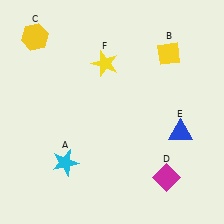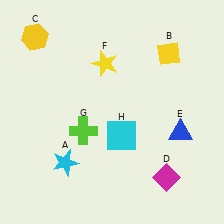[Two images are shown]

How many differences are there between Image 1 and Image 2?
There are 2 differences between the two images.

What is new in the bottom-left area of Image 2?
A lime cross (G) was added in the bottom-left area of Image 2.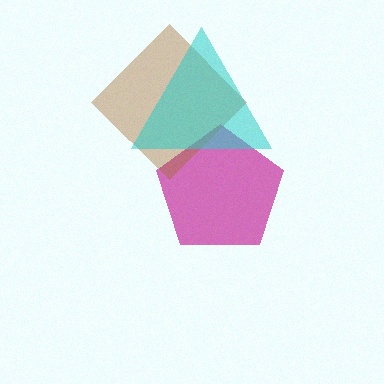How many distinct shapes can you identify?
There are 3 distinct shapes: a magenta pentagon, a brown diamond, a cyan triangle.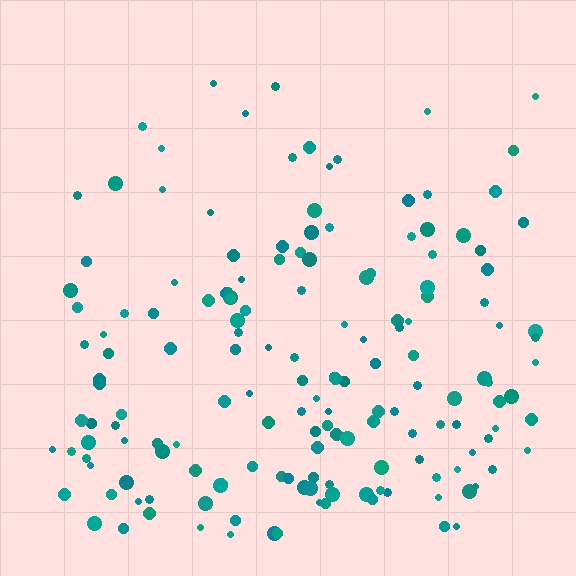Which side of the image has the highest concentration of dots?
The bottom.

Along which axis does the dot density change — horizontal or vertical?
Vertical.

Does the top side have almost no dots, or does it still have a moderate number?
Still a moderate number, just noticeably fewer than the bottom.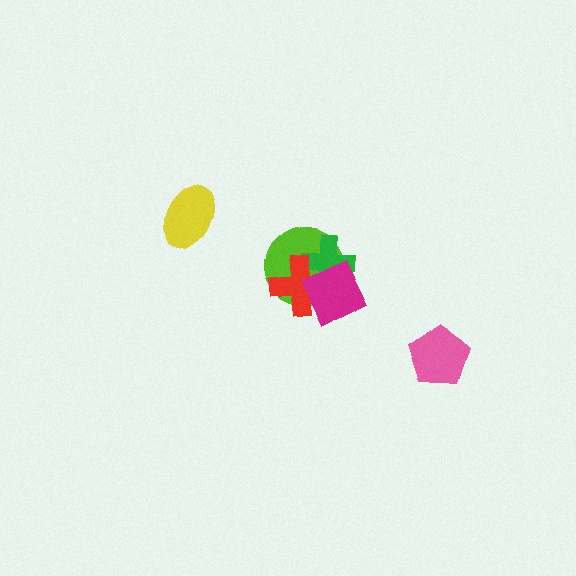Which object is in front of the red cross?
The magenta diamond is in front of the red cross.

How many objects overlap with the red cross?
3 objects overlap with the red cross.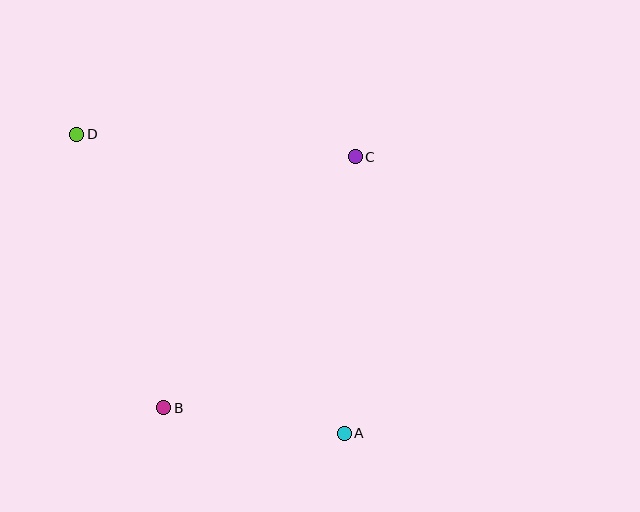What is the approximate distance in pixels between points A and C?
The distance between A and C is approximately 277 pixels.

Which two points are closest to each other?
Points A and B are closest to each other.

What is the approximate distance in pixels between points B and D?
The distance between B and D is approximately 287 pixels.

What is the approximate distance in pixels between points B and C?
The distance between B and C is approximately 316 pixels.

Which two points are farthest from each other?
Points A and D are farthest from each other.